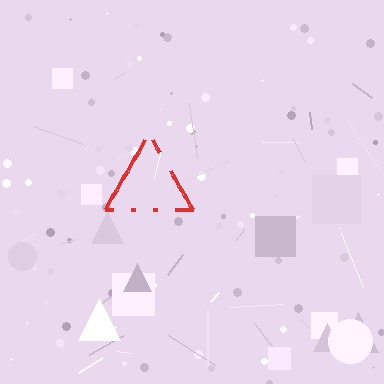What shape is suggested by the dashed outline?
The dashed outline suggests a triangle.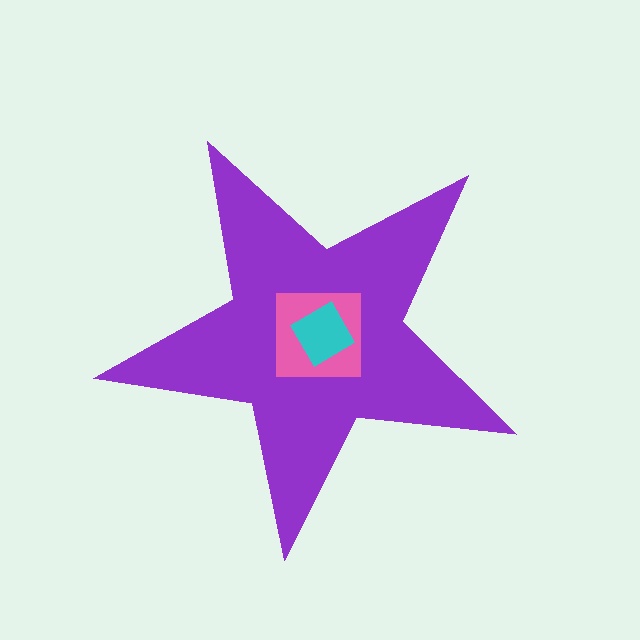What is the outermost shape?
The purple star.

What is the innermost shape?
The cyan diamond.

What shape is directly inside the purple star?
The pink square.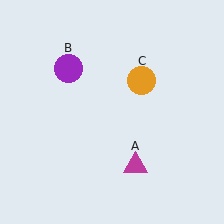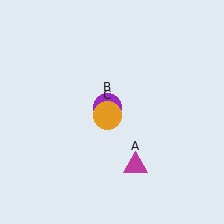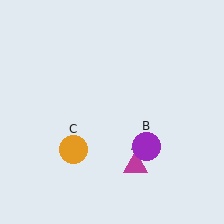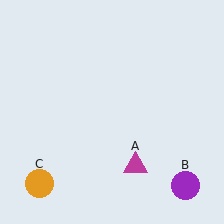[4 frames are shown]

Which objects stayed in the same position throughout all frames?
Magenta triangle (object A) remained stationary.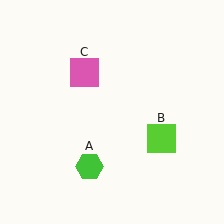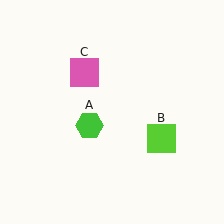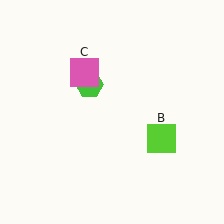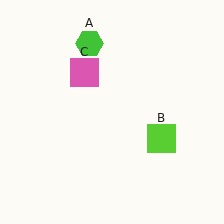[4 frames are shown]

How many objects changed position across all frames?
1 object changed position: green hexagon (object A).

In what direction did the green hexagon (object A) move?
The green hexagon (object A) moved up.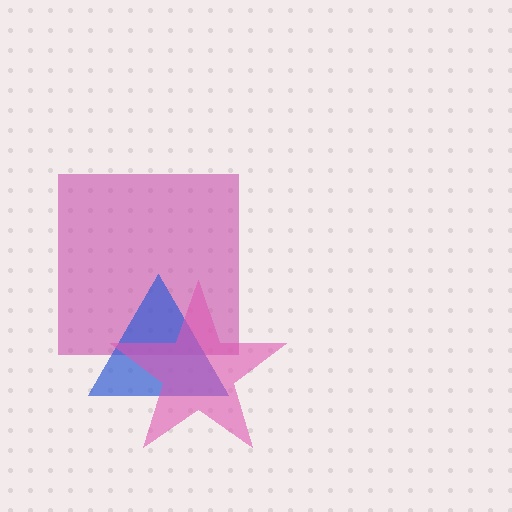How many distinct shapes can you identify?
There are 3 distinct shapes: a magenta square, a blue triangle, a pink star.